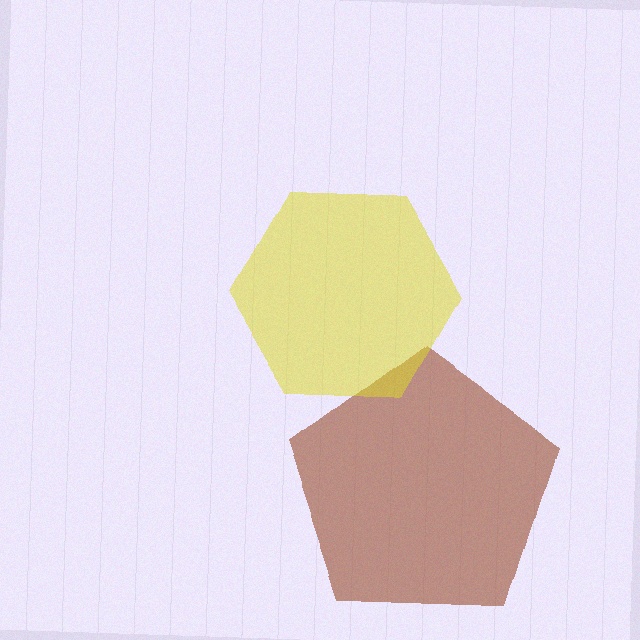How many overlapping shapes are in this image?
There are 2 overlapping shapes in the image.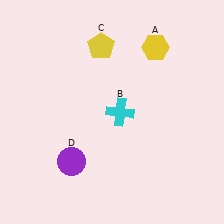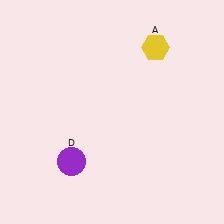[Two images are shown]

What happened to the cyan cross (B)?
The cyan cross (B) was removed in Image 2. It was in the bottom-right area of Image 1.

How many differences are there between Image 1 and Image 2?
There are 2 differences between the two images.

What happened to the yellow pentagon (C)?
The yellow pentagon (C) was removed in Image 2. It was in the top-left area of Image 1.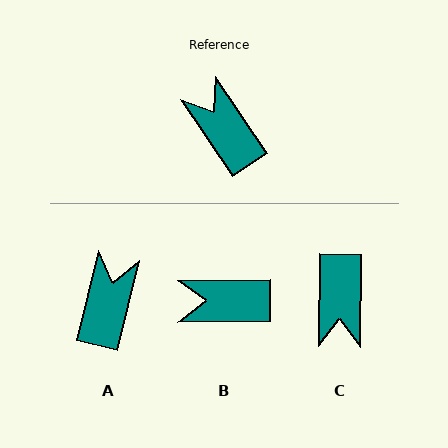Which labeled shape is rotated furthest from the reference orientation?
C, about 145 degrees away.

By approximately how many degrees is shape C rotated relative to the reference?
Approximately 145 degrees counter-clockwise.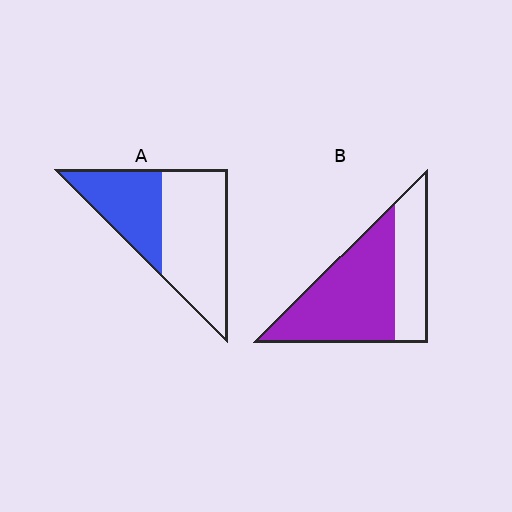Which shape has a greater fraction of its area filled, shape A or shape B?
Shape B.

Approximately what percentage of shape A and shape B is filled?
A is approximately 40% and B is approximately 65%.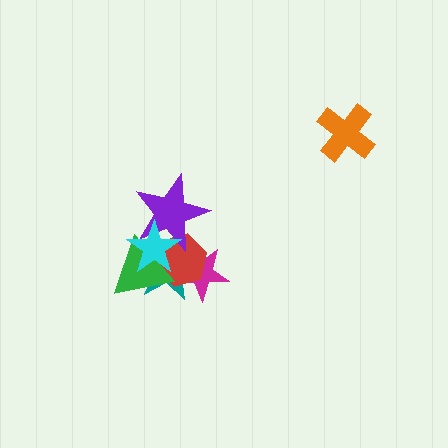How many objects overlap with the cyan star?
4 objects overlap with the cyan star.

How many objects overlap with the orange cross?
0 objects overlap with the orange cross.